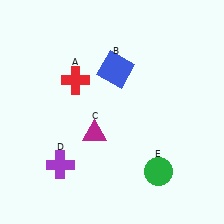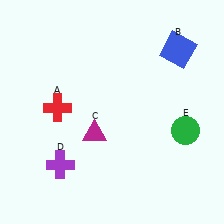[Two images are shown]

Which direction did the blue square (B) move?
The blue square (B) moved right.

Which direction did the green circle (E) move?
The green circle (E) moved up.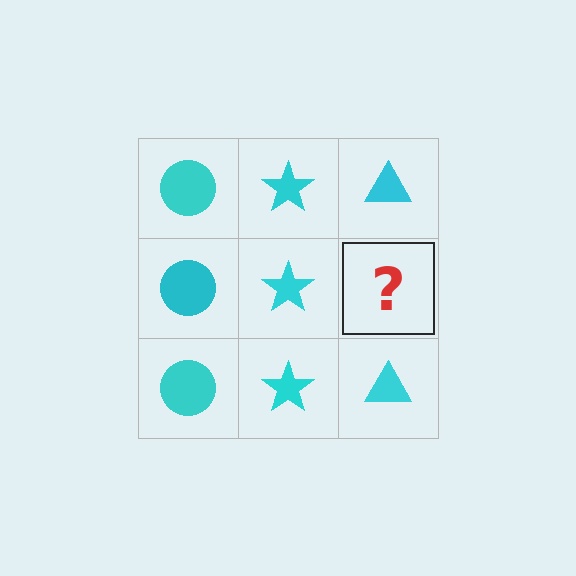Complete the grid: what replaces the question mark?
The question mark should be replaced with a cyan triangle.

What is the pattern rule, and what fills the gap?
The rule is that each column has a consistent shape. The gap should be filled with a cyan triangle.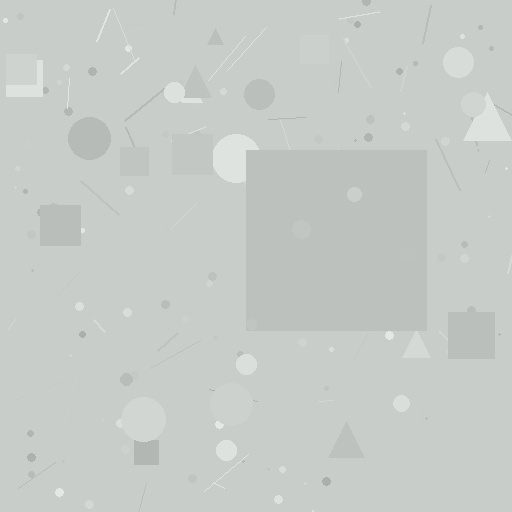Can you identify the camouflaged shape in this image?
The camouflaged shape is a square.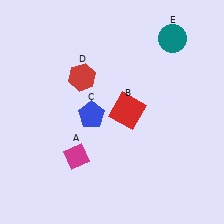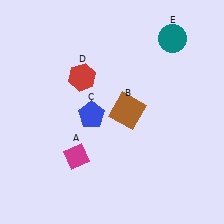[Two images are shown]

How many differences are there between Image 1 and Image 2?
There is 1 difference between the two images.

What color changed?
The square (B) changed from red in Image 1 to brown in Image 2.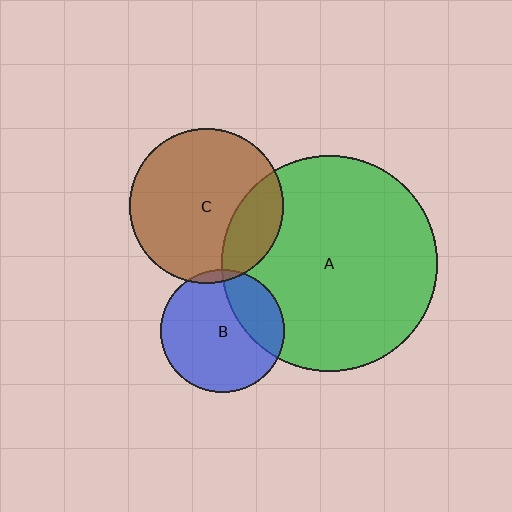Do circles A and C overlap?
Yes.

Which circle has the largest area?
Circle A (green).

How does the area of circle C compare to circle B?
Approximately 1.6 times.